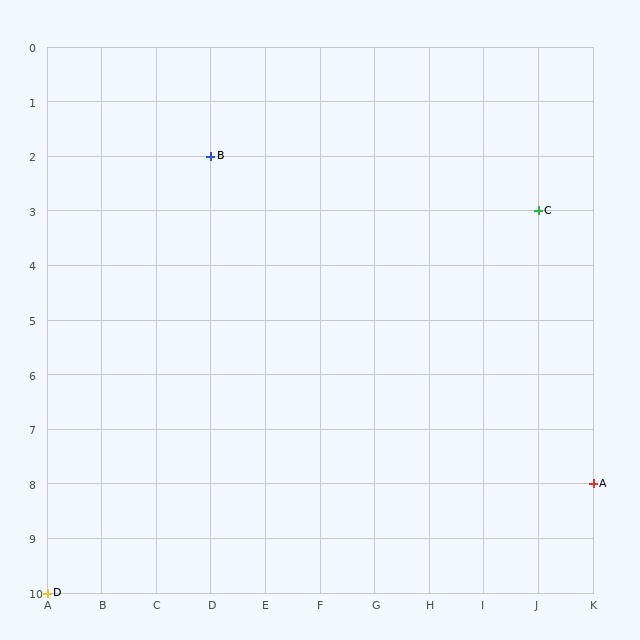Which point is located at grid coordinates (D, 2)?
Point B is at (D, 2).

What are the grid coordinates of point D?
Point D is at grid coordinates (A, 10).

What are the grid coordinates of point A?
Point A is at grid coordinates (K, 8).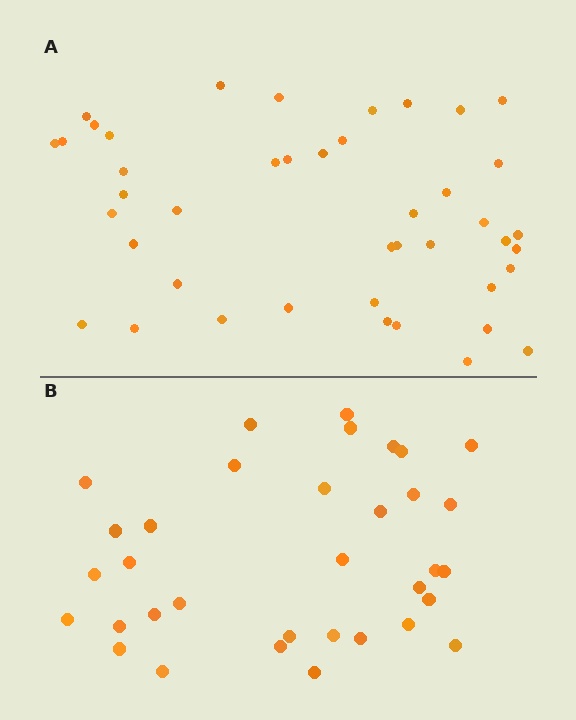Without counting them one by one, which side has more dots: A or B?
Region A (the top region) has more dots.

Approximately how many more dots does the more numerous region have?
Region A has roughly 8 or so more dots than region B.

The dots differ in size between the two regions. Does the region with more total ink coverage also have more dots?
No. Region B has more total ink coverage because its dots are larger, but region A actually contains more individual dots. Total area can be misleading — the number of items is what matters here.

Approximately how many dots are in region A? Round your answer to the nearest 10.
About 40 dots. (The exact count is 43, which rounds to 40.)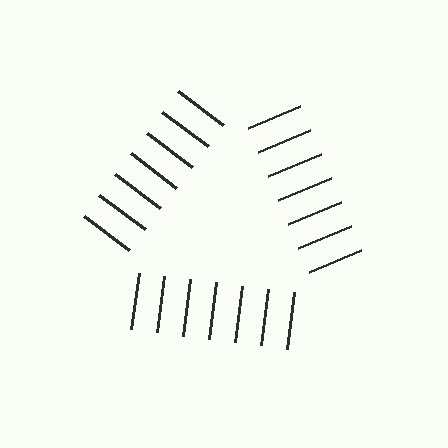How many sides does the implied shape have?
3 sides — the line-ends trace a triangle.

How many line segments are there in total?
21 — 7 along each of the 3 edges.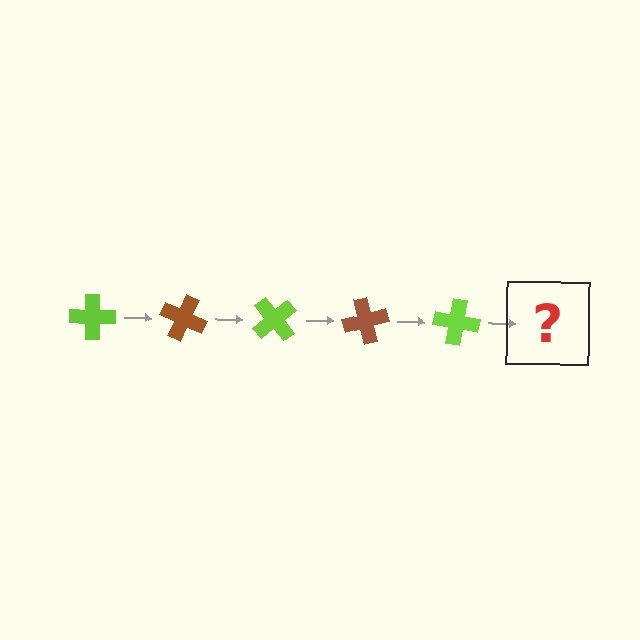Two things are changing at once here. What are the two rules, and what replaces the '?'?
The two rules are that it rotates 25 degrees each step and the color cycles through lime and brown. The '?' should be a brown cross, rotated 125 degrees from the start.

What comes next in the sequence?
The next element should be a brown cross, rotated 125 degrees from the start.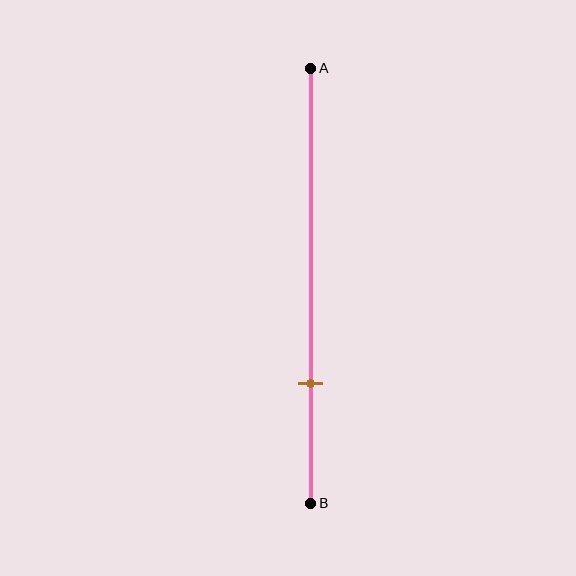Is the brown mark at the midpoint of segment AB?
No, the mark is at about 70% from A, not at the 50% midpoint.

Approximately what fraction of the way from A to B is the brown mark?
The brown mark is approximately 70% of the way from A to B.